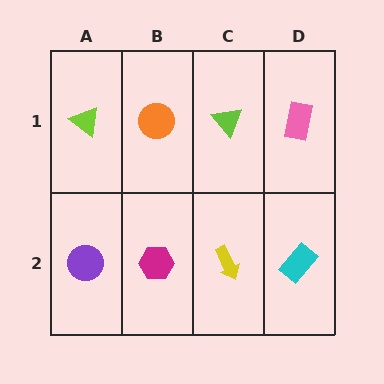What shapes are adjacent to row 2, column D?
A pink rectangle (row 1, column D), a yellow arrow (row 2, column C).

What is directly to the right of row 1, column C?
A pink rectangle.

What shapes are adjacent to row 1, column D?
A cyan rectangle (row 2, column D), a lime triangle (row 1, column C).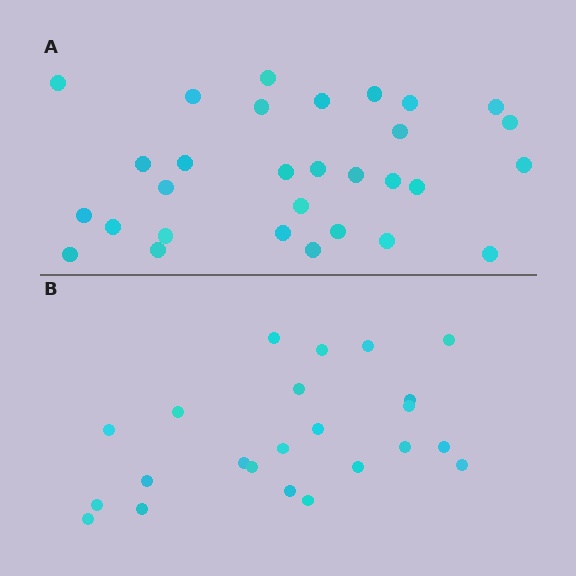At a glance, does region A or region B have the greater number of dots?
Region A (the top region) has more dots.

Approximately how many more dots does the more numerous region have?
Region A has roughly 8 or so more dots than region B.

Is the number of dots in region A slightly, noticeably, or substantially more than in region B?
Region A has noticeably more, but not dramatically so. The ratio is roughly 1.3 to 1.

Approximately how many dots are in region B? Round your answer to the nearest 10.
About 20 dots. (The exact count is 23, which rounds to 20.)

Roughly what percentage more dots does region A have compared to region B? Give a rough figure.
About 30% more.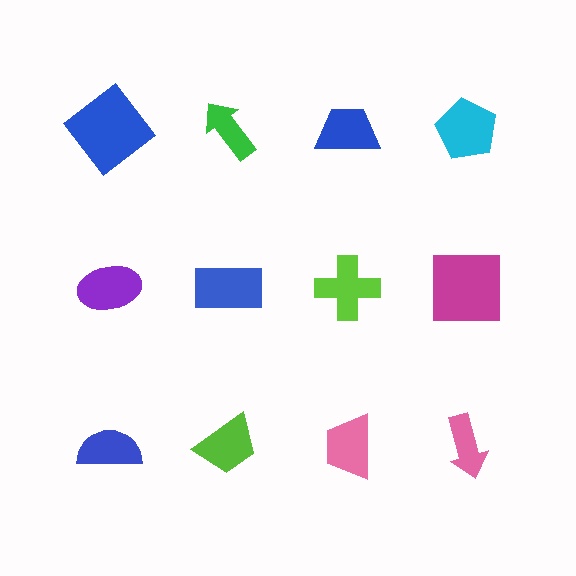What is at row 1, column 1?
A blue diamond.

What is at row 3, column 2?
A lime trapezoid.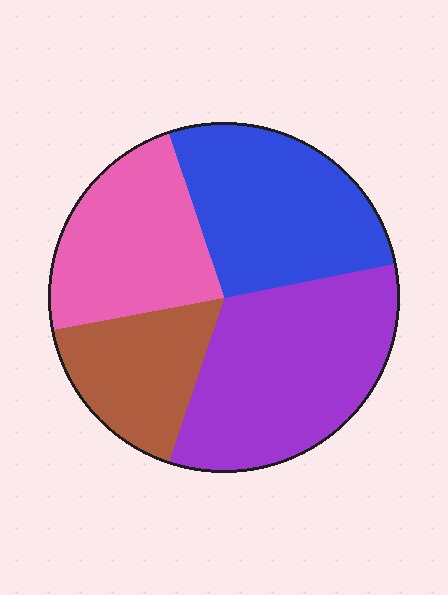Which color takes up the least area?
Brown, at roughly 15%.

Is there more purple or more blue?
Purple.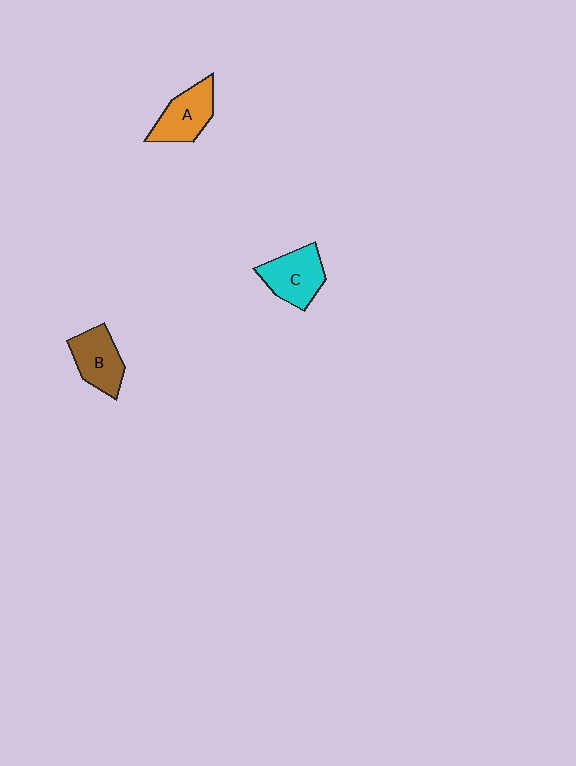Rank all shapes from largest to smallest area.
From largest to smallest: C (cyan), A (orange), B (brown).